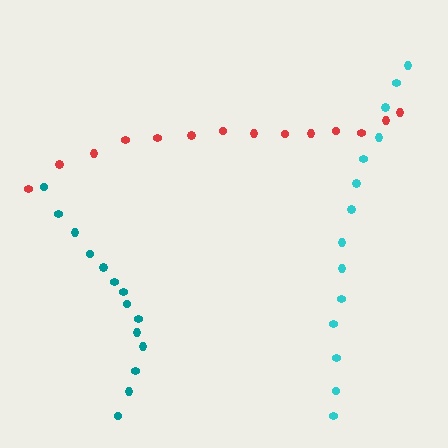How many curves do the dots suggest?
There are 3 distinct paths.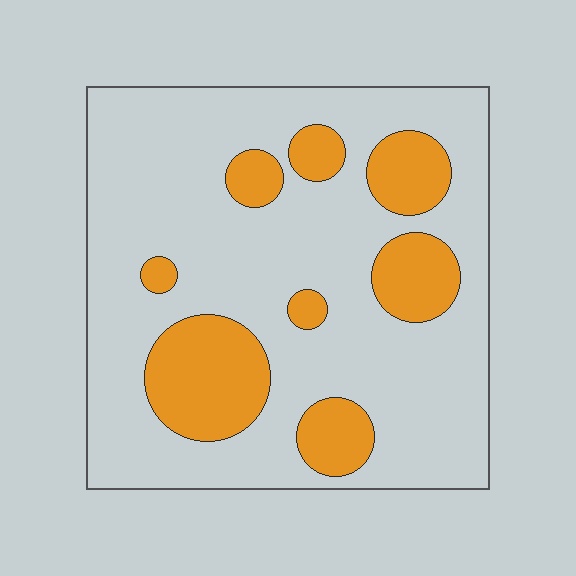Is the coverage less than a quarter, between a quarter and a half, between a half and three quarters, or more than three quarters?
Less than a quarter.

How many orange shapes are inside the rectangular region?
8.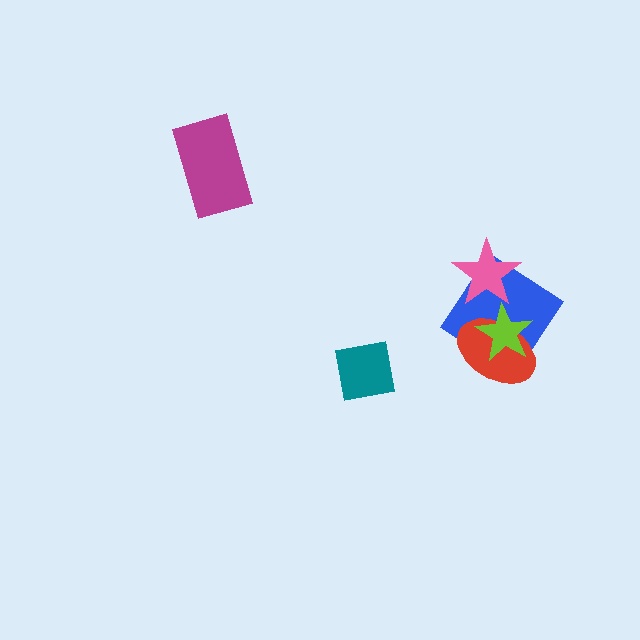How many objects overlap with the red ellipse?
2 objects overlap with the red ellipse.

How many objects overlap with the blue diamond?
3 objects overlap with the blue diamond.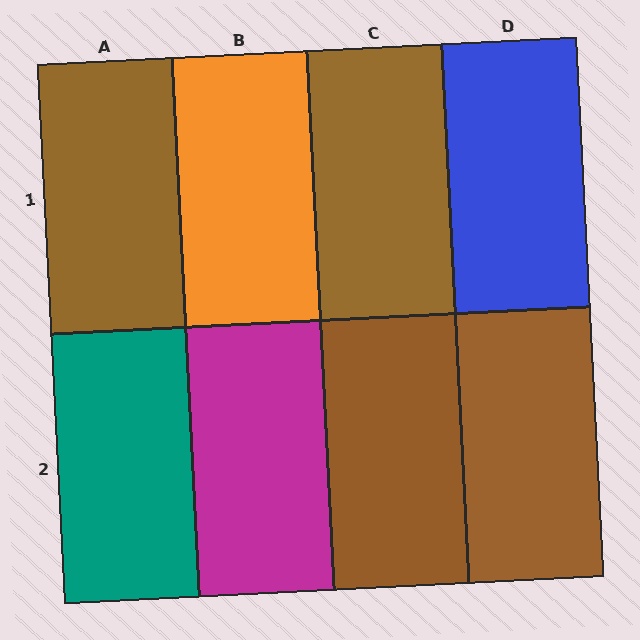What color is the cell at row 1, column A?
Brown.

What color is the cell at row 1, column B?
Orange.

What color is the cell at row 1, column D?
Blue.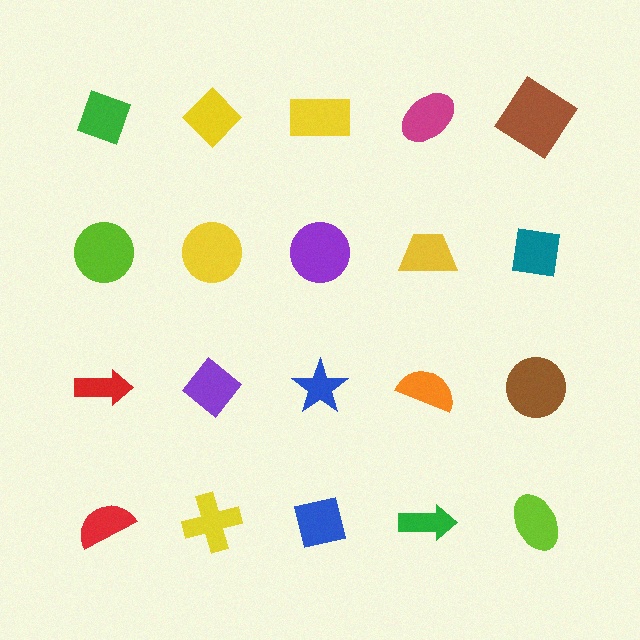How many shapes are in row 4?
5 shapes.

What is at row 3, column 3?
A blue star.